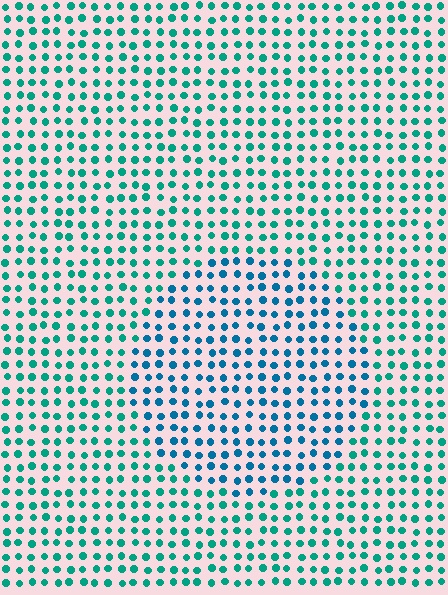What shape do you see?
I see a circle.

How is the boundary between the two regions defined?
The boundary is defined purely by a slight shift in hue (about 30 degrees). Spacing, size, and orientation are identical on both sides.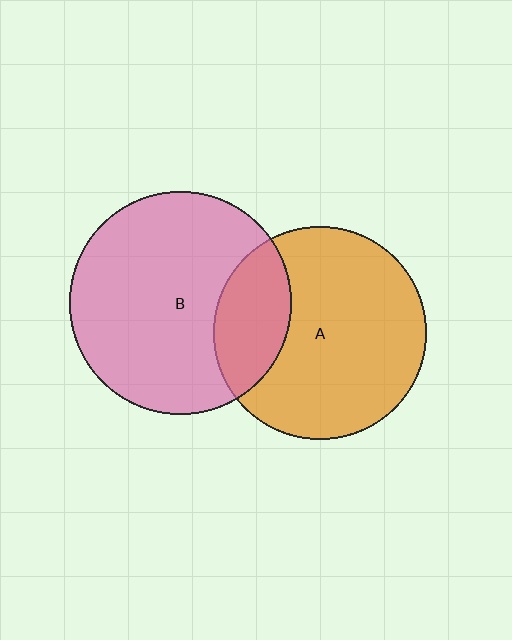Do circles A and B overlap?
Yes.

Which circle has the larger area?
Circle B (pink).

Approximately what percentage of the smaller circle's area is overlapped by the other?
Approximately 25%.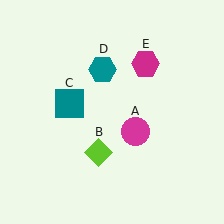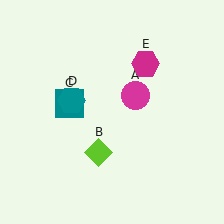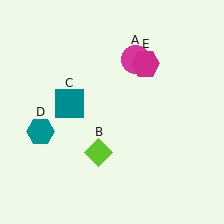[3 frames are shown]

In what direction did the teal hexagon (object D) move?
The teal hexagon (object D) moved down and to the left.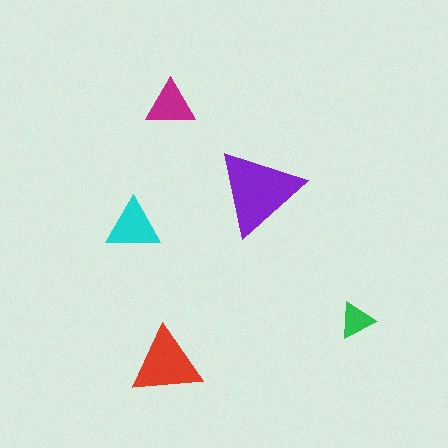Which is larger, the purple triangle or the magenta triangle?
The purple one.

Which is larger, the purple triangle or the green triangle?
The purple one.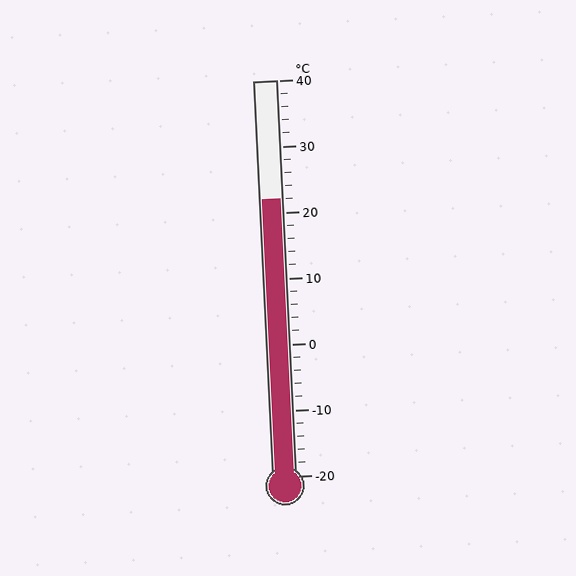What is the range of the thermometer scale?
The thermometer scale ranges from -20°C to 40°C.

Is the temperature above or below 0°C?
The temperature is above 0°C.